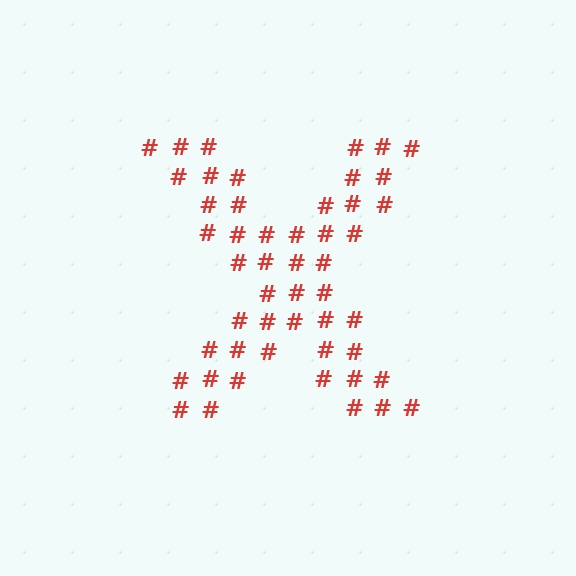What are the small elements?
The small elements are hash symbols.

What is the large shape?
The large shape is the letter X.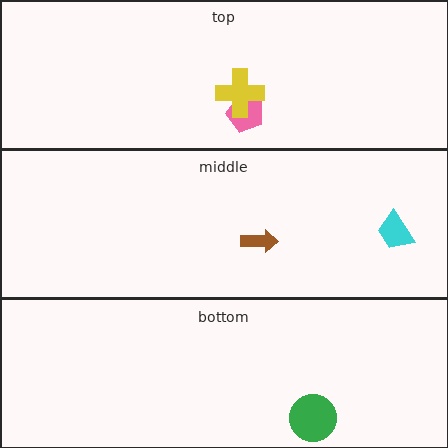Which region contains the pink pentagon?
The top region.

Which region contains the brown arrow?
The middle region.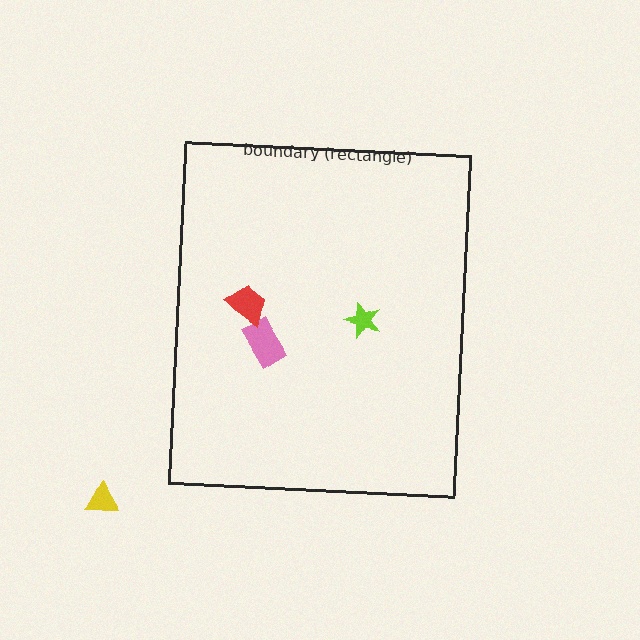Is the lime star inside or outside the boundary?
Inside.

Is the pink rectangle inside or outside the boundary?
Inside.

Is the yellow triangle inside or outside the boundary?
Outside.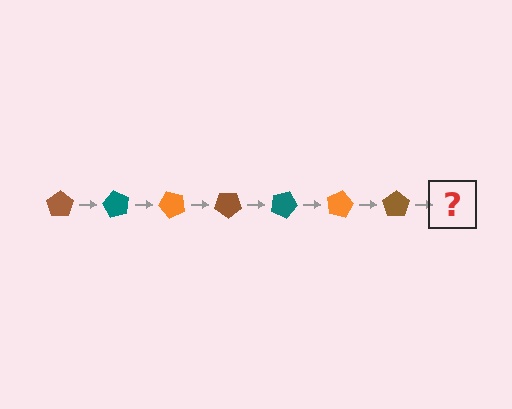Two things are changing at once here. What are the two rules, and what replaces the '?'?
The two rules are that it rotates 60 degrees each step and the color cycles through brown, teal, and orange. The '?' should be a teal pentagon, rotated 420 degrees from the start.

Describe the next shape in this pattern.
It should be a teal pentagon, rotated 420 degrees from the start.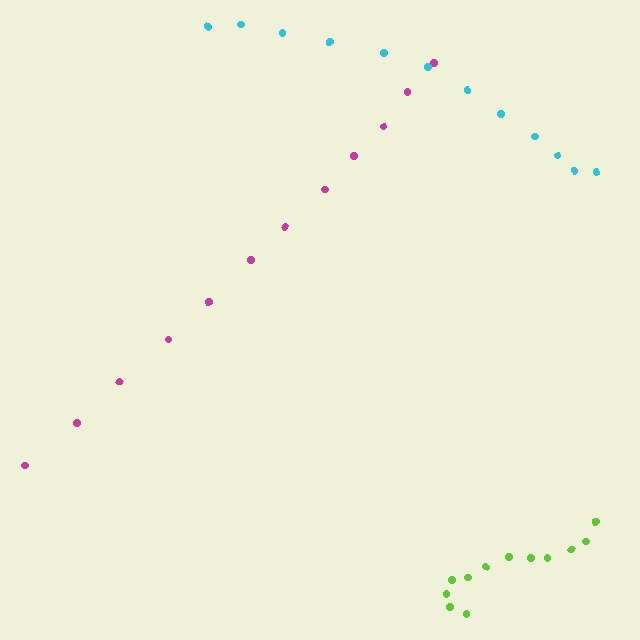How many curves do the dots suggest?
There are 3 distinct paths.